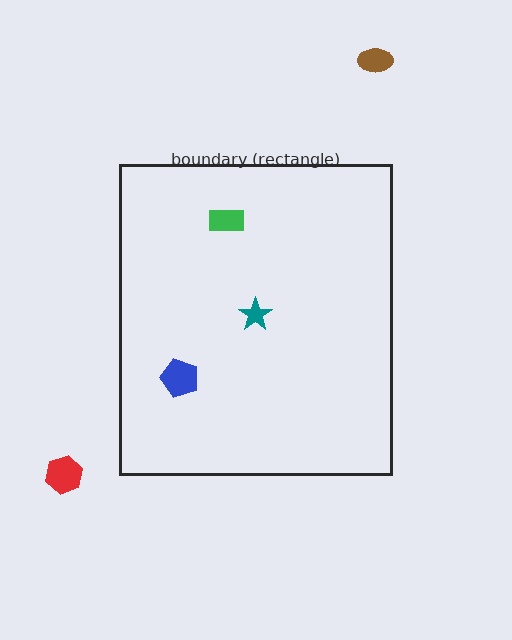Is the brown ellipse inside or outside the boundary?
Outside.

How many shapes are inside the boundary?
3 inside, 2 outside.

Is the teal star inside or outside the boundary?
Inside.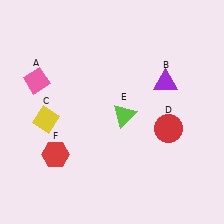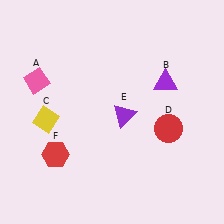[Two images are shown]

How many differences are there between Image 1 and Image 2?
There is 1 difference between the two images.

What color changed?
The triangle (E) changed from lime in Image 1 to purple in Image 2.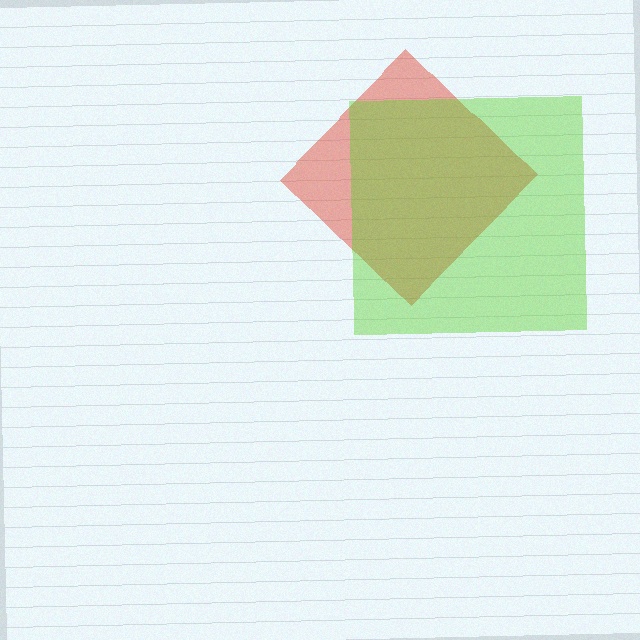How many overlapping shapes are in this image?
There are 2 overlapping shapes in the image.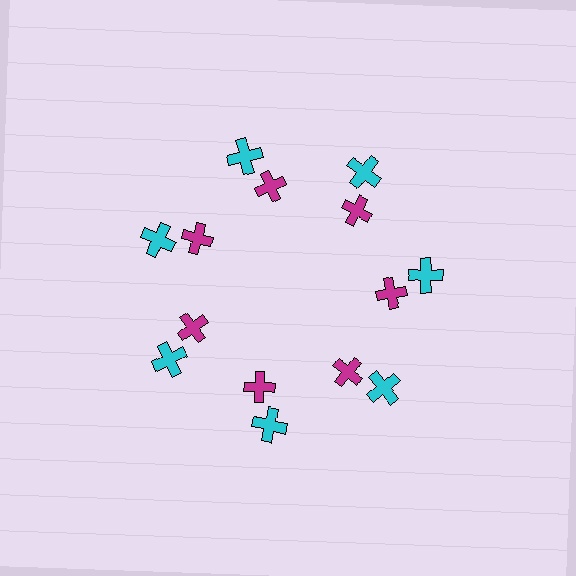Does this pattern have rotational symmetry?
Yes, this pattern has 7-fold rotational symmetry. It looks the same after rotating 51 degrees around the center.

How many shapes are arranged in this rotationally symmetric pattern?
There are 14 shapes, arranged in 7 groups of 2.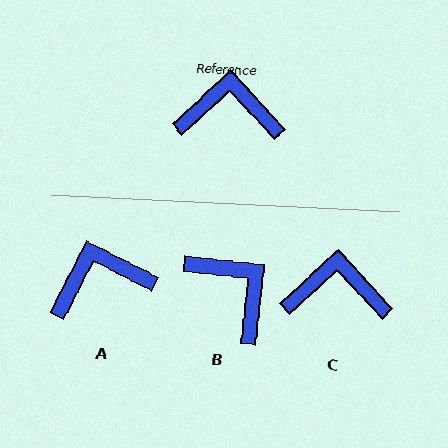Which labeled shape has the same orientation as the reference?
C.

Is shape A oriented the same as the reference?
No, it is off by about 21 degrees.